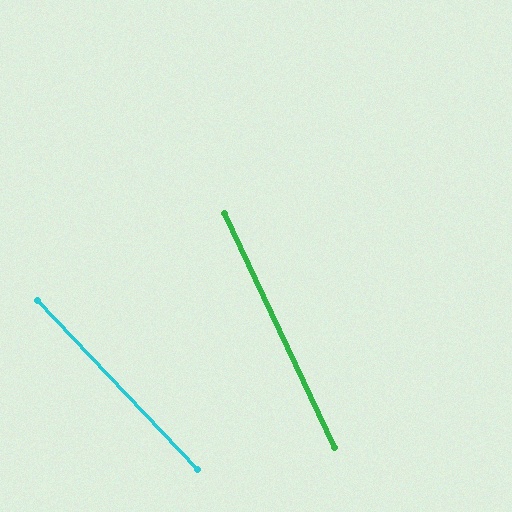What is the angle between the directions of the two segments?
Approximately 18 degrees.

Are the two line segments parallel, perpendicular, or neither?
Neither parallel nor perpendicular — they differ by about 18°.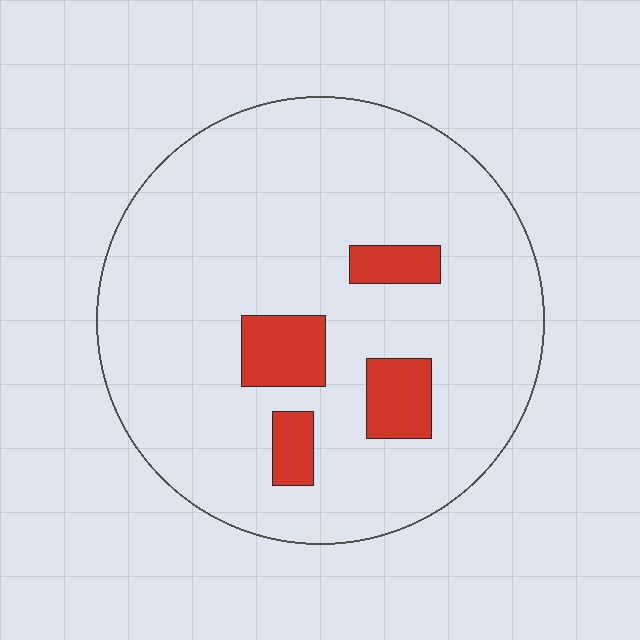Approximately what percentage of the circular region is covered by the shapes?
Approximately 10%.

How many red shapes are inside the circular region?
4.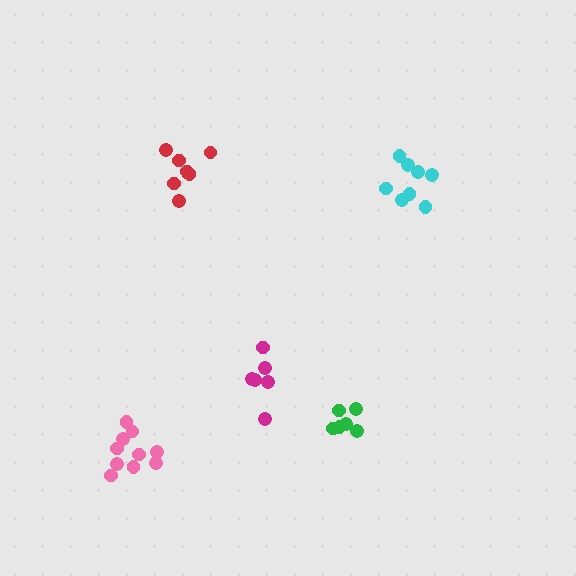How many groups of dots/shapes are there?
There are 5 groups.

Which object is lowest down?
The pink cluster is bottommost.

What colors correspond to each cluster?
The clusters are colored: green, cyan, pink, red, magenta.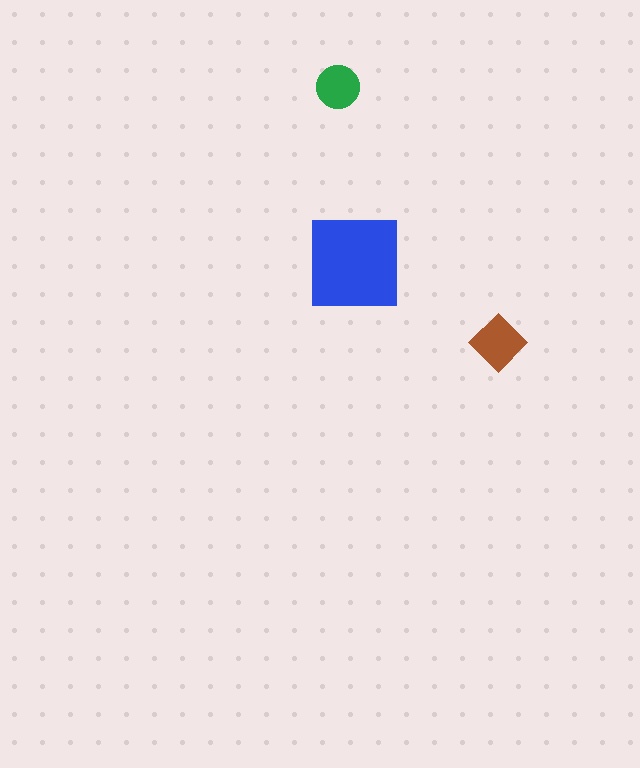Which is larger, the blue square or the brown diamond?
The blue square.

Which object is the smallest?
The green circle.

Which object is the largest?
The blue square.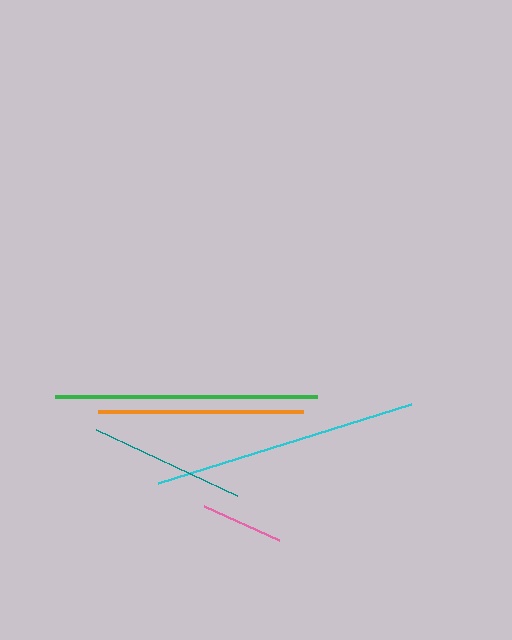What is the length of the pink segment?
The pink segment is approximately 83 pixels long.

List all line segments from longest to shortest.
From longest to shortest: cyan, green, orange, teal, pink.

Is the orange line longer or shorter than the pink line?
The orange line is longer than the pink line.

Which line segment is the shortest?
The pink line is the shortest at approximately 83 pixels.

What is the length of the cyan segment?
The cyan segment is approximately 265 pixels long.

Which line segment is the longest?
The cyan line is the longest at approximately 265 pixels.